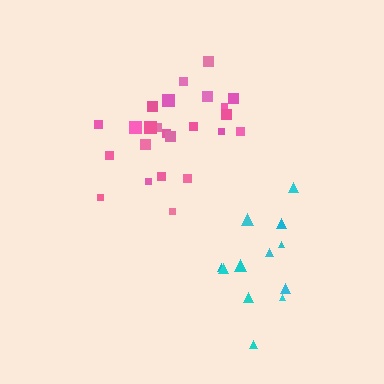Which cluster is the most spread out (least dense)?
Cyan.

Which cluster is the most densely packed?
Pink.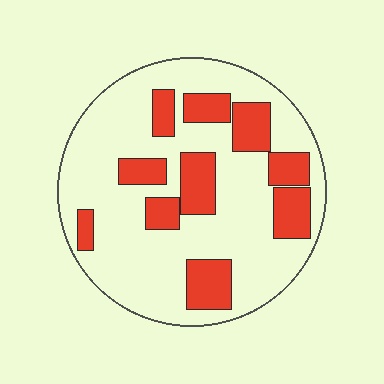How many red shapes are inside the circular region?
10.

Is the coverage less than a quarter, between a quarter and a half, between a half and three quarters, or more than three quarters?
Between a quarter and a half.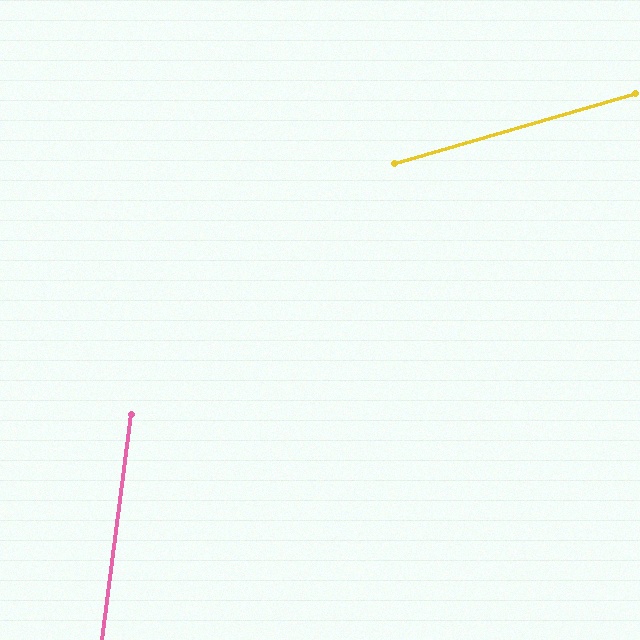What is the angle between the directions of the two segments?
Approximately 67 degrees.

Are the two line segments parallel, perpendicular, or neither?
Neither parallel nor perpendicular — they differ by about 67°.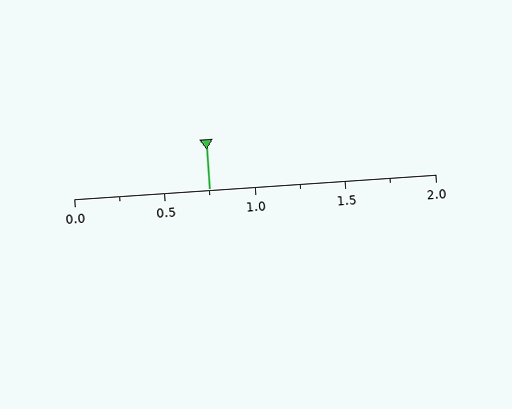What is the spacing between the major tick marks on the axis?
The major ticks are spaced 0.5 apart.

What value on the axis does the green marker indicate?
The marker indicates approximately 0.75.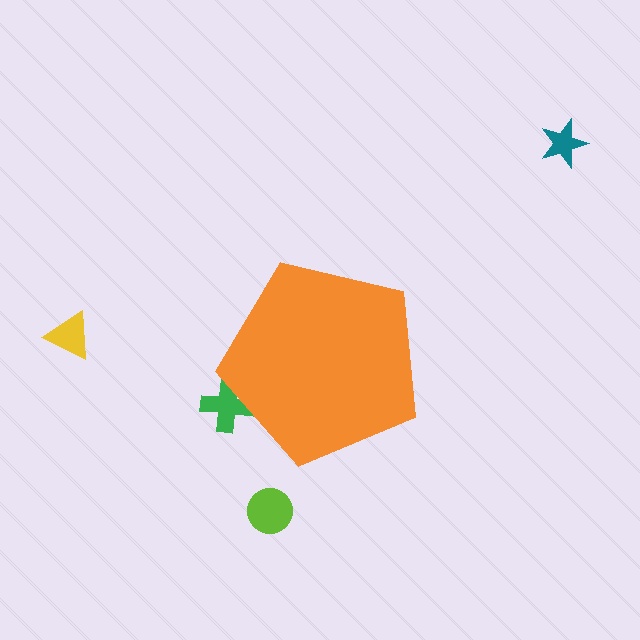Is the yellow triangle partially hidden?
No, the yellow triangle is fully visible.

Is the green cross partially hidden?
Yes, the green cross is partially hidden behind the orange pentagon.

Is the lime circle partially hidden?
No, the lime circle is fully visible.